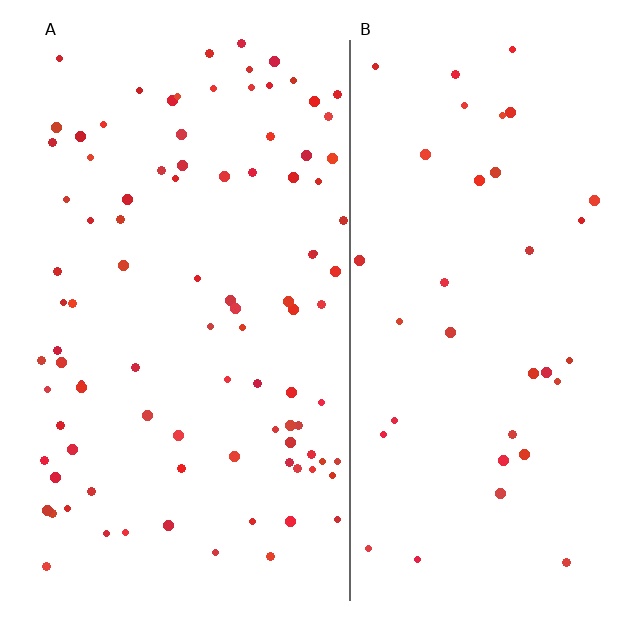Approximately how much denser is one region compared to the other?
Approximately 2.6× — region A over region B.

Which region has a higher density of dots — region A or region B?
A (the left).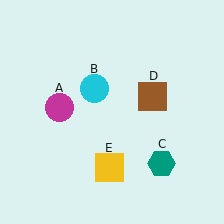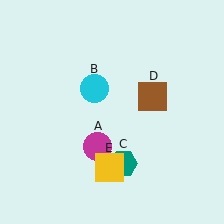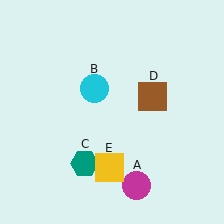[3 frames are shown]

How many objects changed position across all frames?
2 objects changed position: magenta circle (object A), teal hexagon (object C).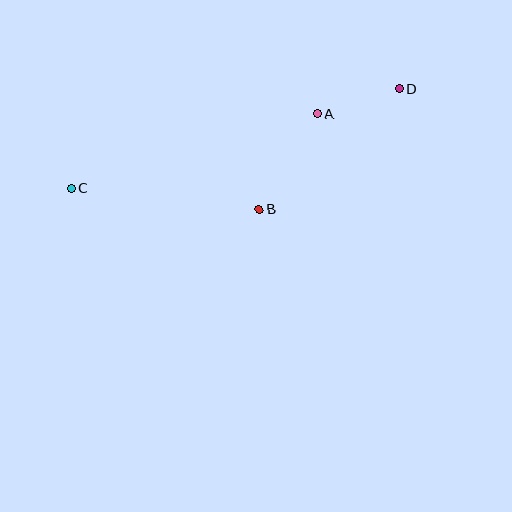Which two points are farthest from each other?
Points C and D are farthest from each other.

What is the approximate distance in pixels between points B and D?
The distance between B and D is approximately 184 pixels.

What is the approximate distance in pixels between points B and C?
The distance between B and C is approximately 189 pixels.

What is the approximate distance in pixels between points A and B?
The distance between A and B is approximately 112 pixels.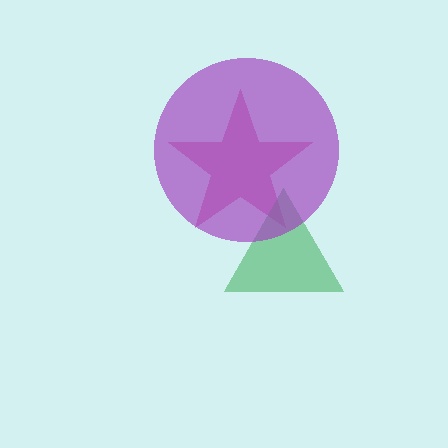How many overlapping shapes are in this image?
There are 3 overlapping shapes in the image.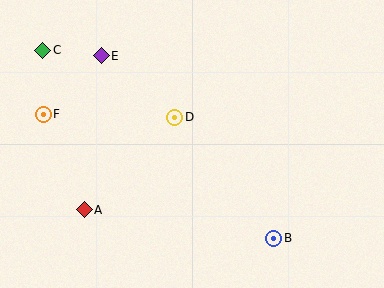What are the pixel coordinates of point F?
Point F is at (43, 114).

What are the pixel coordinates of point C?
Point C is at (43, 50).